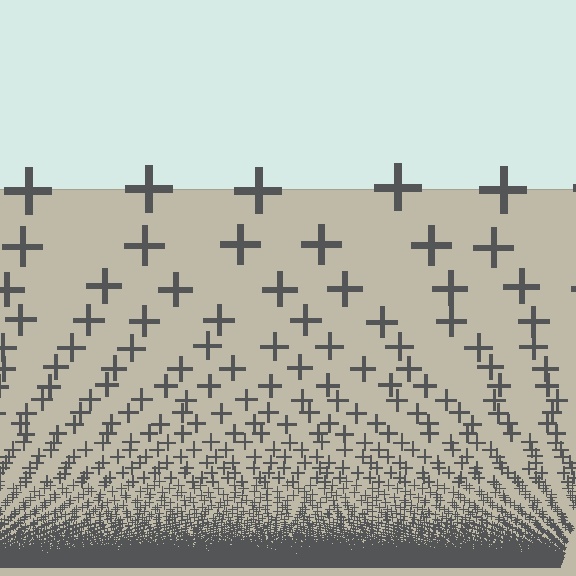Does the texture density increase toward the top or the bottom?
Density increases toward the bottom.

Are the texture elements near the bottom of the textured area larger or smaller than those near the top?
Smaller. The gradient is inverted — elements near the bottom are smaller and denser.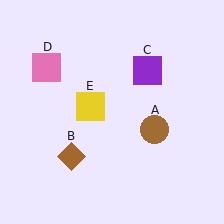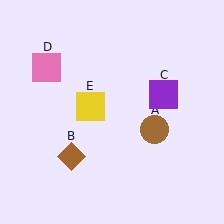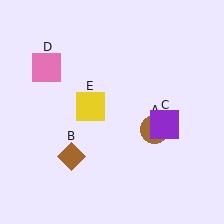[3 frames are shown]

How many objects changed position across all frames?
1 object changed position: purple square (object C).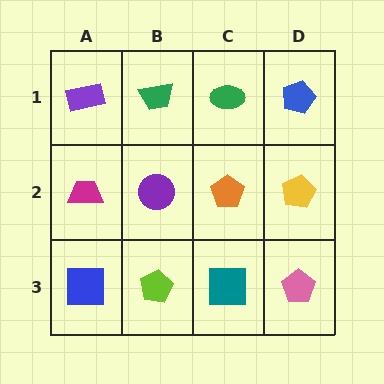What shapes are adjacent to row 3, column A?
A magenta trapezoid (row 2, column A), a lime pentagon (row 3, column B).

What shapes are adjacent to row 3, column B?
A purple circle (row 2, column B), a blue square (row 3, column A), a teal square (row 3, column C).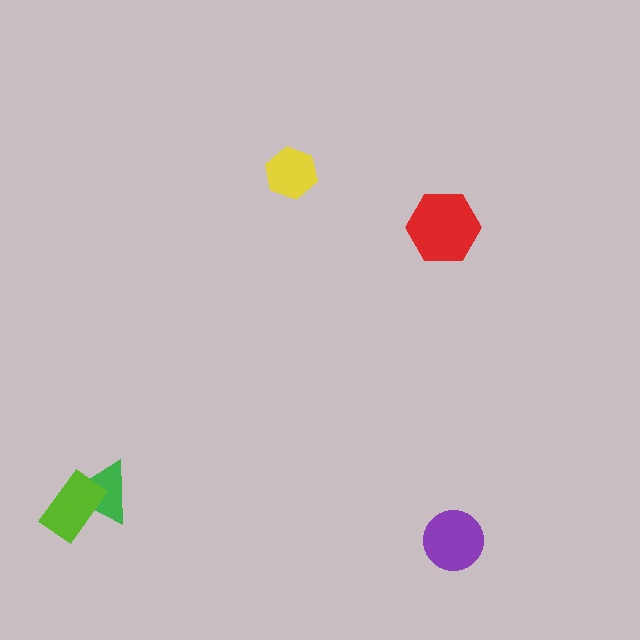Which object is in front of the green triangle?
The lime rectangle is in front of the green triangle.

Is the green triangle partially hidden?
Yes, it is partially covered by another shape.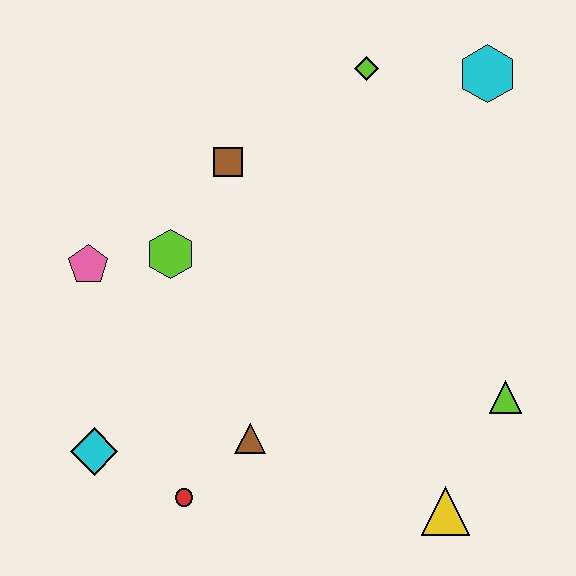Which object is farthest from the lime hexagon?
The yellow triangle is farthest from the lime hexagon.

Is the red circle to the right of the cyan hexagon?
No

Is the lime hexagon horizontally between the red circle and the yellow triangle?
No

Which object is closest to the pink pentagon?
The lime hexagon is closest to the pink pentagon.